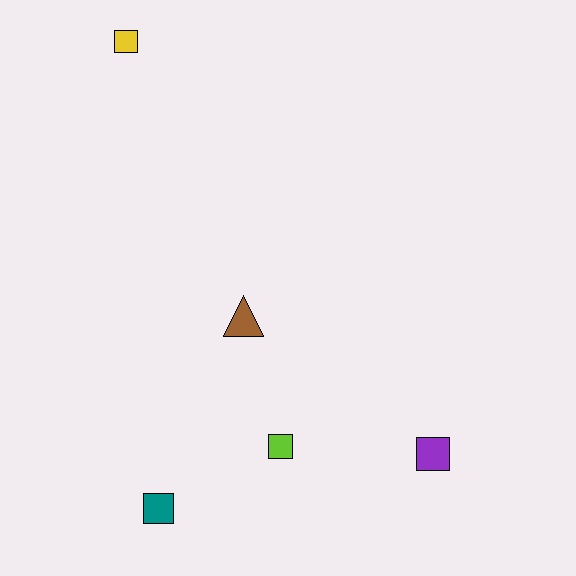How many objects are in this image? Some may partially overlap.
There are 5 objects.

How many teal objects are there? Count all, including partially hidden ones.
There is 1 teal object.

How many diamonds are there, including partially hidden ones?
There are no diamonds.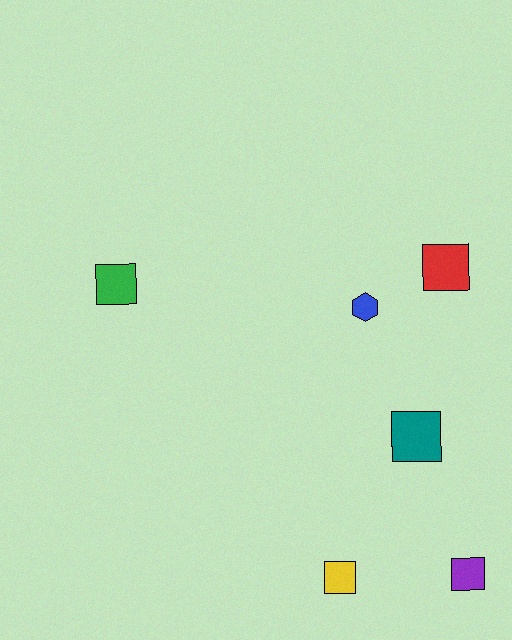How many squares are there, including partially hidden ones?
There are 5 squares.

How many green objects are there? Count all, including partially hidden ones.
There is 1 green object.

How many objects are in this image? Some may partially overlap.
There are 6 objects.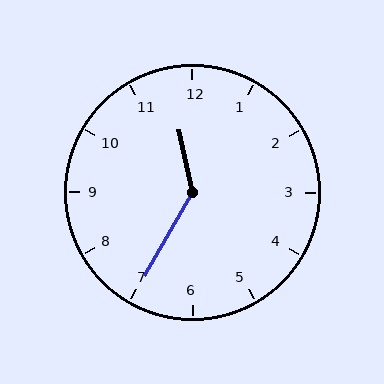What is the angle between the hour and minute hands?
Approximately 138 degrees.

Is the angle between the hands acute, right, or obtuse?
It is obtuse.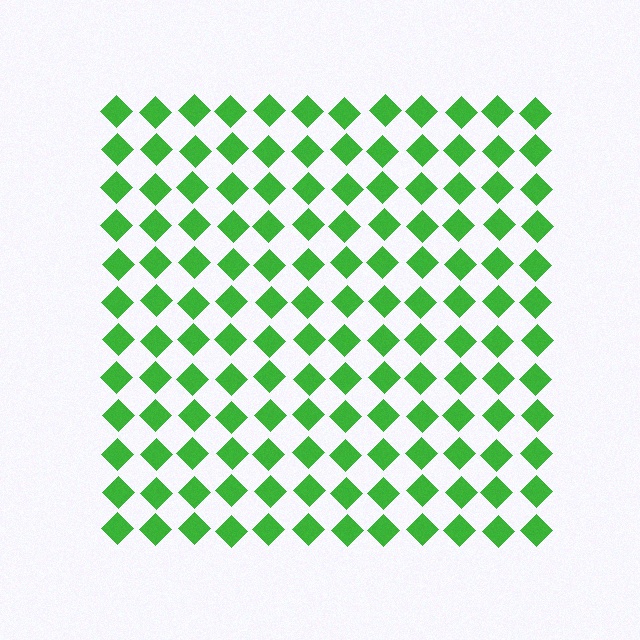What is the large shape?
The large shape is a square.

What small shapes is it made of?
It is made of small diamonds.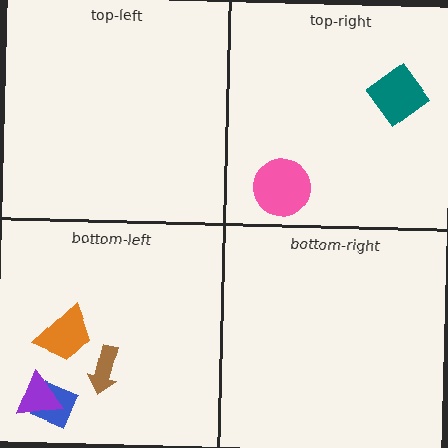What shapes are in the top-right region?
The pink circle, the teal diamond.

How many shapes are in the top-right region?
2.